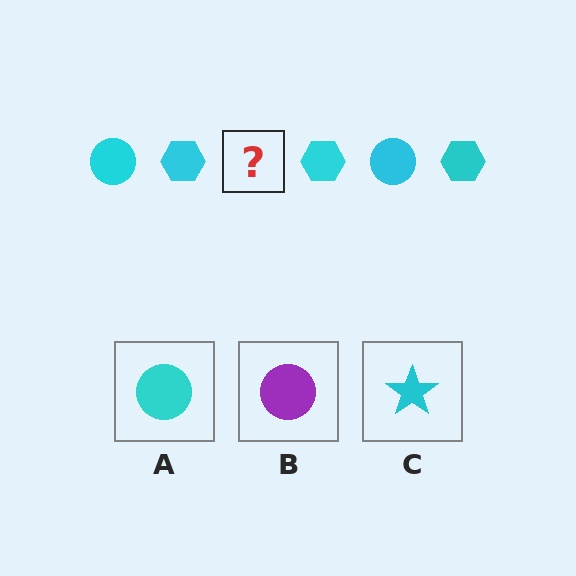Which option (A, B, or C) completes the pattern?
A.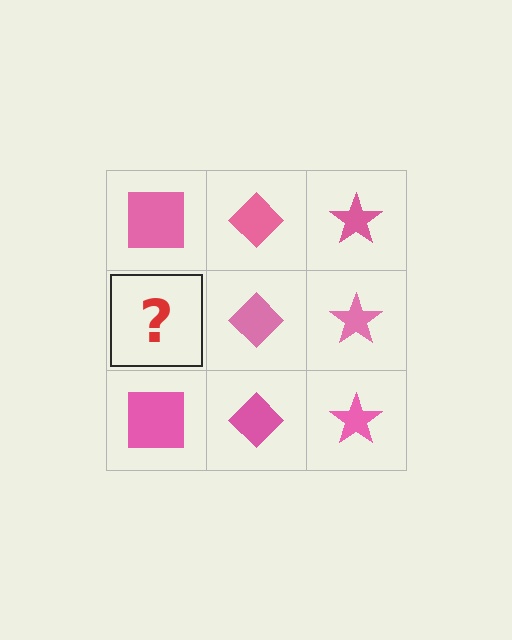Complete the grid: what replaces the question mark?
The question mark should be replaced with a pink square.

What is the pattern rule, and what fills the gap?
The rule is that each column has a consistent shape. The gap should be filled with a pink square.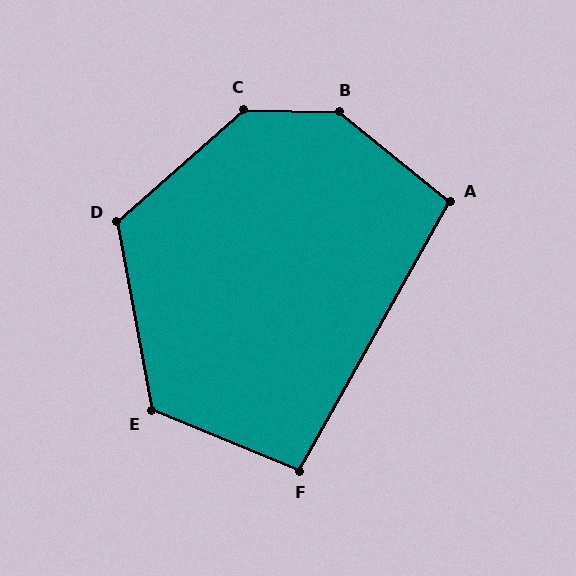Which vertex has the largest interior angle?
B, at approximately 142 degrees.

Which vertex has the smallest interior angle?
F, at approximately 97 degrees.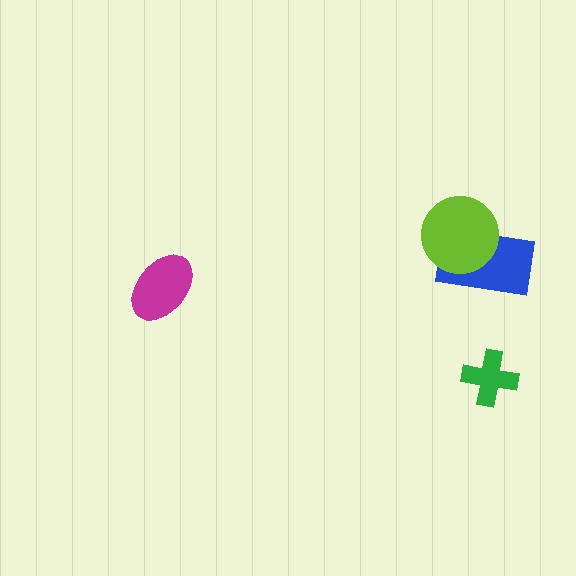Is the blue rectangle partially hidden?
Yes, it is partially covered by another shape.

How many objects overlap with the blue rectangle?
1 object overlaps with the blue rectangle.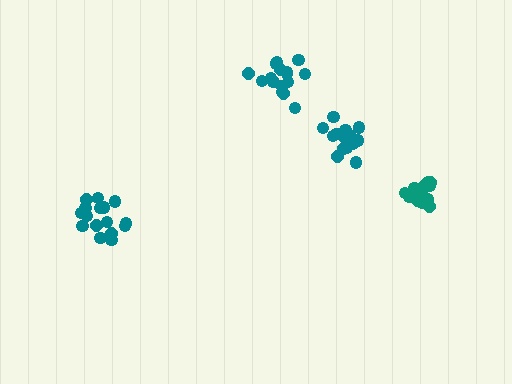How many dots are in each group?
Group 1: 16 dots, Group 2: 16 dots, Group 3: 16 dots, Group 4: 15 dots (63 total).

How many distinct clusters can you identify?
There are 4 distinct clusters.